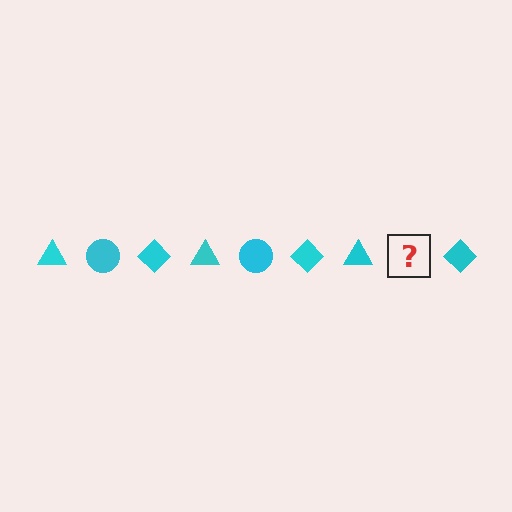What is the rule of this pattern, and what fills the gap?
The rule is that the pattern cycles through triangle, circle, diamond shapes in cyan. The gap should be filled with a cyan circle.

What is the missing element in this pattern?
The missing element is a cyan circle.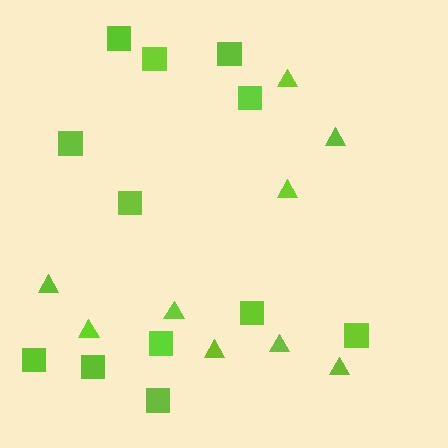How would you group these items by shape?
There are 2 groups: one group of squares (12) and one group of triangles (9).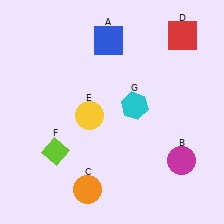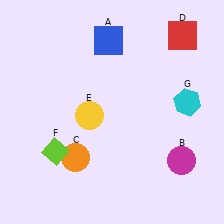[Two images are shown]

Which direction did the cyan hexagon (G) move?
The cyan hexagon (G) moved right.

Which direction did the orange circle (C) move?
The orange circle (C) moved up.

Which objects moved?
The objects that moved are: the orange circle (C), the cyan hexagon (G).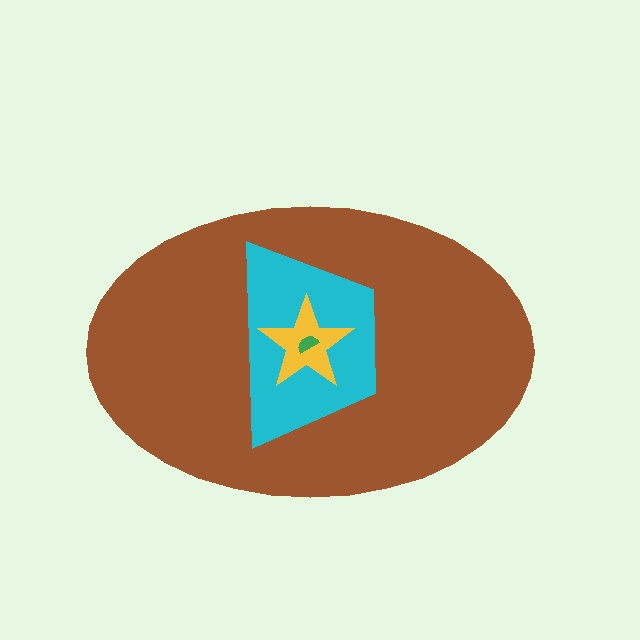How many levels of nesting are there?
4.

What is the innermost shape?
The green semicircle.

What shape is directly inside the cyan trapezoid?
The yellow star.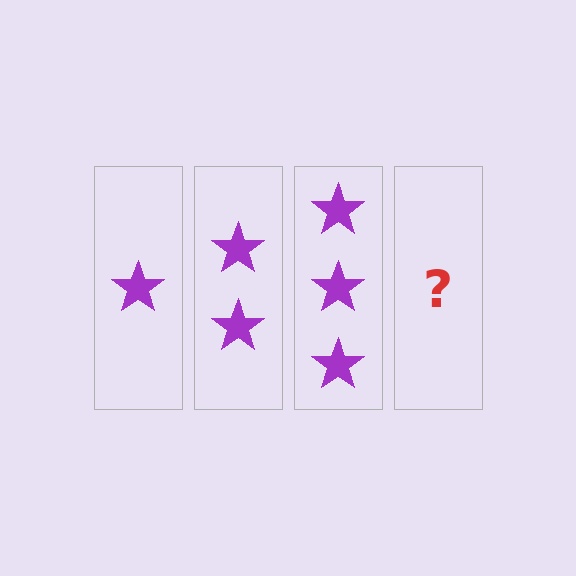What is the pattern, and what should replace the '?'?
The pattern is that each step adds one more star. The '?' should be 4 stars.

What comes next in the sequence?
The next element should be 4 stars.